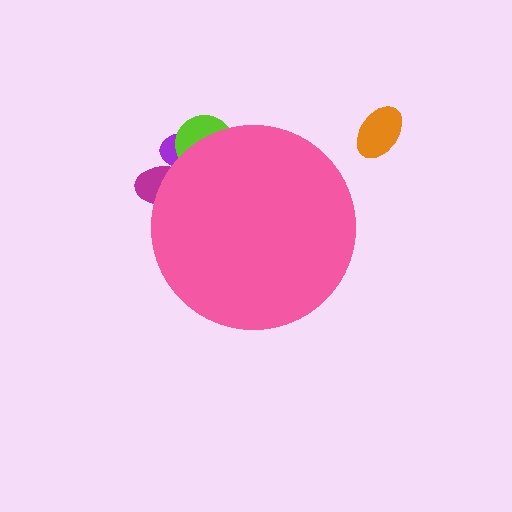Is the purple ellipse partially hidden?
Yes, the purple ellipse is partially hidden behind the pink circle.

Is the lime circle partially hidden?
Yes, the lime circle is partially hidden behind the pink circle.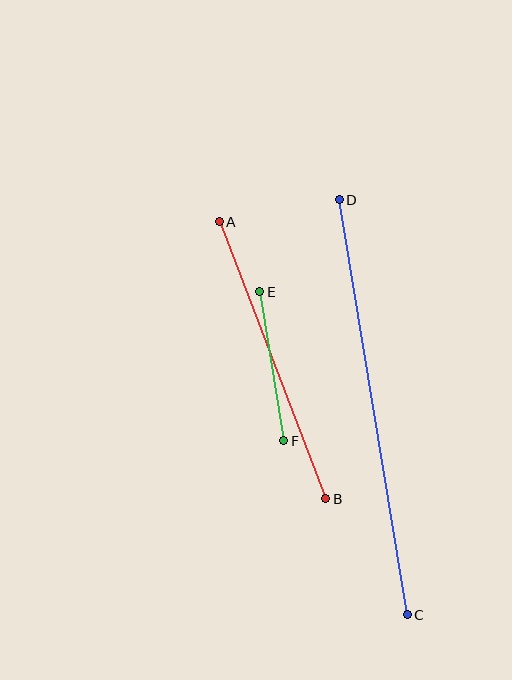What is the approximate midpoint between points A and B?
The midpoint is at approximately (272, 360) pixels.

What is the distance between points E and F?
The distance is approximately 151 pixels.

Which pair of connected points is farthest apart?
Points C and D are farthest apart.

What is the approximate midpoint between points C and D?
The midpoint is at approximately (373, 407) pixels.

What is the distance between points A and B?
The distance is approximately 297 pixels.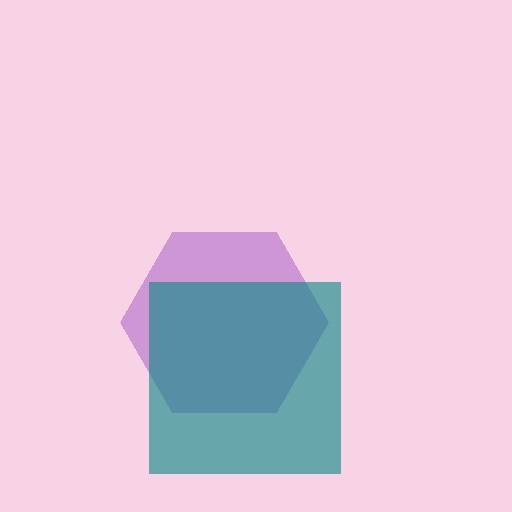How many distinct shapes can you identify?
There are 2 distinct shapes: a purple hexagon, a teal square.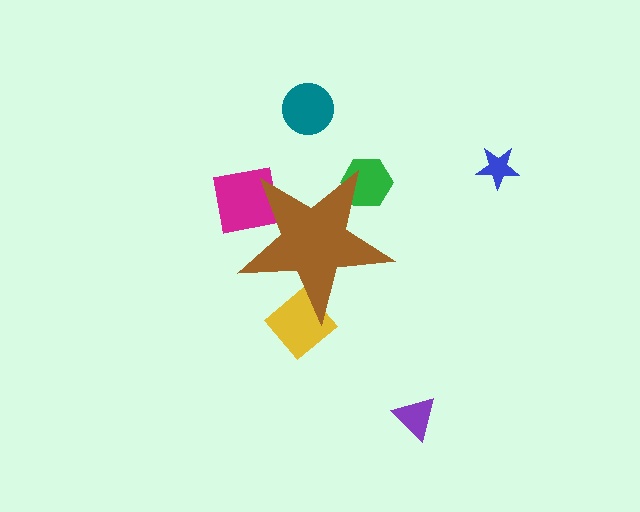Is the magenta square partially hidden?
Yes, the magenta square is partially hidden behind the brown star.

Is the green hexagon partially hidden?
Yes, the green hexagon is partially hidden behind the brown star.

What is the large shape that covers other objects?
A brown star.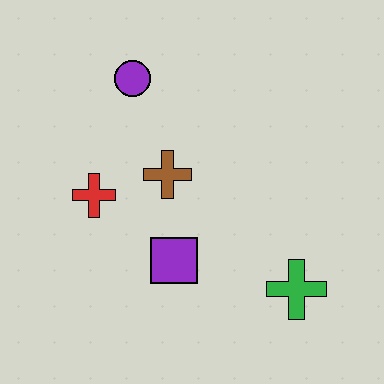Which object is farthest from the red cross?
The green cross is farthest from the red cross.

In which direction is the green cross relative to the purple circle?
The green cross is below the purple circle.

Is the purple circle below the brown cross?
No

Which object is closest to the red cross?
The brown cross is closest to the red cross.